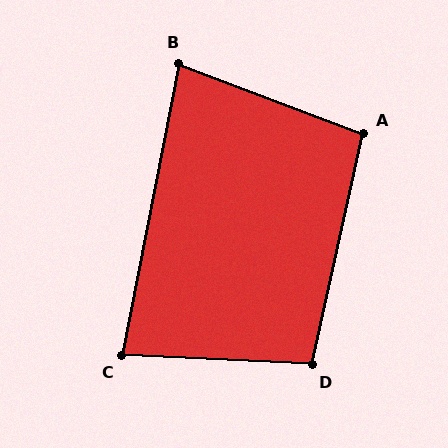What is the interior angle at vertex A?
Approximately 98 degrees (obtuse).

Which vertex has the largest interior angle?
D, at approximately 100 degrees.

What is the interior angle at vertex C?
Approximately 82 degrees (acute).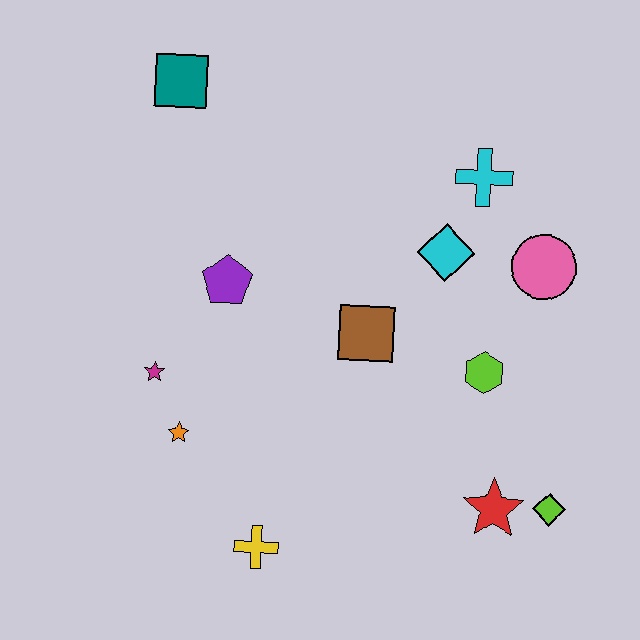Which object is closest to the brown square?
The cyan diamond is closest to the brown square.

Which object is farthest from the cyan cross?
The yellow cross is farthest from the cyan cross.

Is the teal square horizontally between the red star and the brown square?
No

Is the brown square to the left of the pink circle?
Yes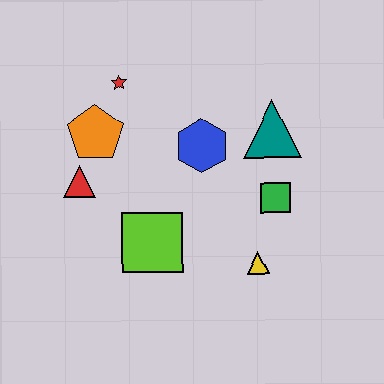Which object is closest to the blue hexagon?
The teal triangle is closest to the blue hexagon.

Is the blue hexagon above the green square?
Yes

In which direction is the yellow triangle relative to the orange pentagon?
The yellow triangle is to the right of the orange pentagon.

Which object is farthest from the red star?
The yellow triangle is farthest from the red star.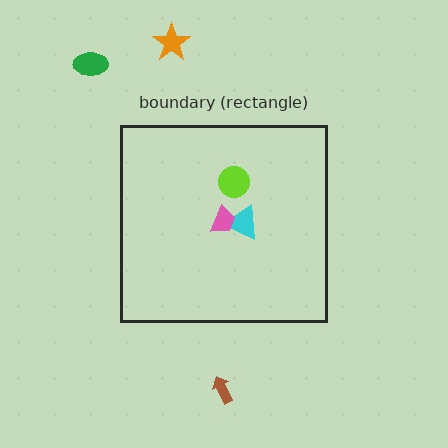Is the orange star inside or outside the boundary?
Outside.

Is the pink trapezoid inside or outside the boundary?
Inside.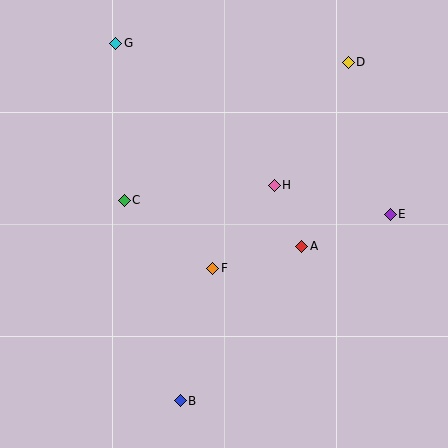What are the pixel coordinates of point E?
Point E is at (390, 214).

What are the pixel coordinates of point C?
Point C is at (124, 200).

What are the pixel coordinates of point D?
Point D is at (348, 62).